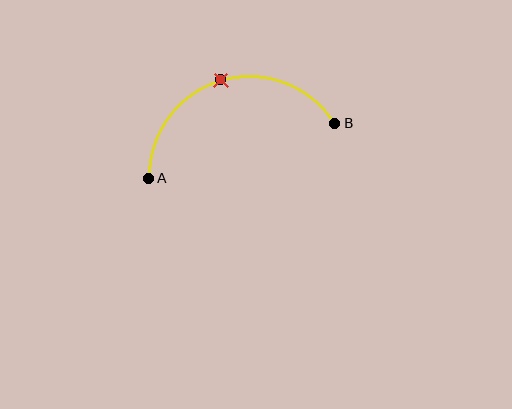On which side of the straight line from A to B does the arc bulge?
The arc bulges above the straight line connecting A and B.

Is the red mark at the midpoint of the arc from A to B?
Yes. The red mark lies on the arc at equal arc-length from both A and B — it is the arc midpoint.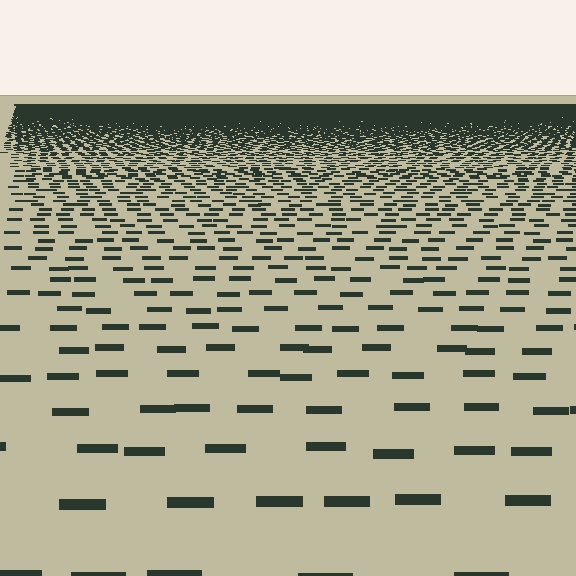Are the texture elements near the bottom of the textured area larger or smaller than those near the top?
Larger. Near the bottom, elements are closer to the viewer and appear at a bigger on-screen size.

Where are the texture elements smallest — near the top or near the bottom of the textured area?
Near the top.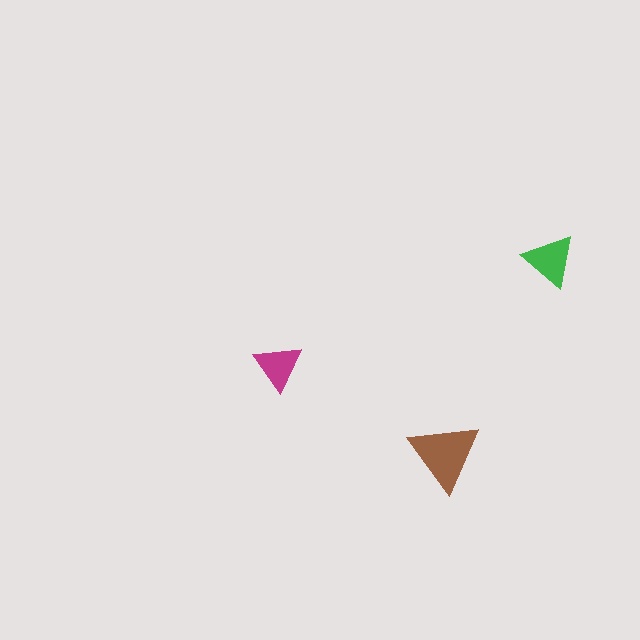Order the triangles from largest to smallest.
the brown one, the green one, the magenta one.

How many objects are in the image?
There are 3 objects in the image.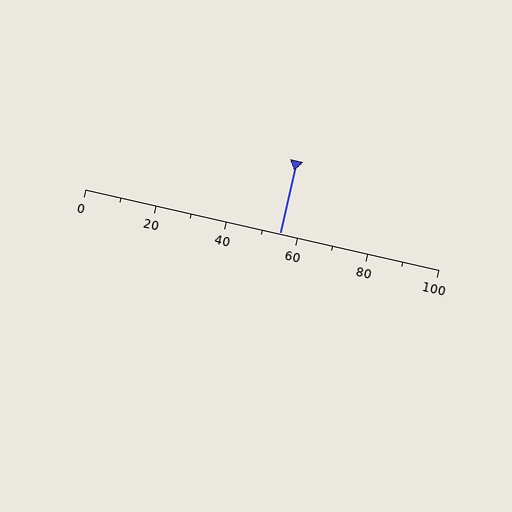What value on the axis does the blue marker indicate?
The marker indicates approximately 55.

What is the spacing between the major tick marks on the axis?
The major ticks are spaced 20 apart.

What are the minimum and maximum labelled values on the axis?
The axis runs from 0 to 100.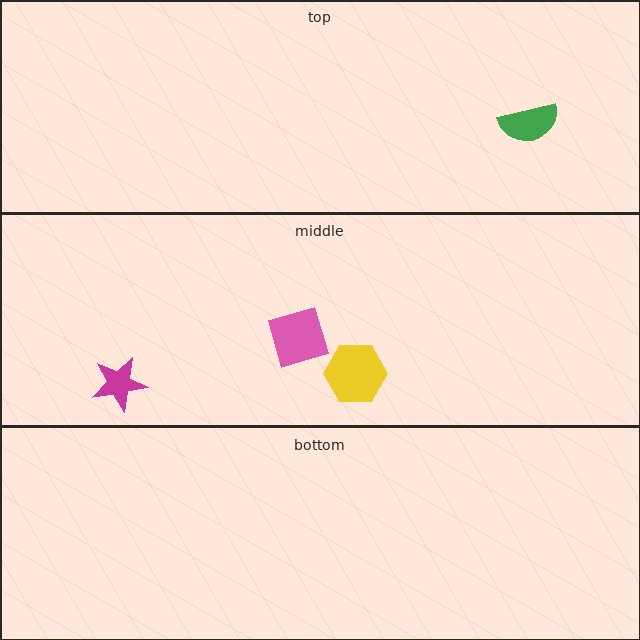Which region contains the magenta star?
The middle region.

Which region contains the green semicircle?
The top region.